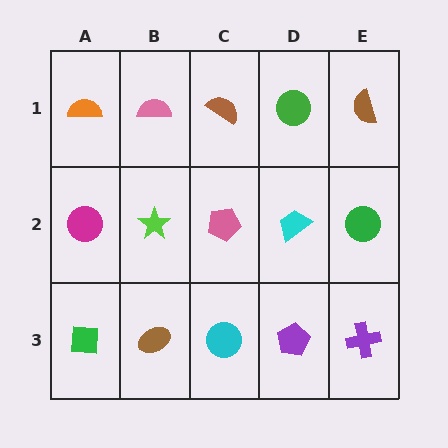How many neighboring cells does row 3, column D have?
3.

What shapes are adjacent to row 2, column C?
A brown semicircle (row 1, column C), a cyan circle (row 3, column C), a lime star (row 2, column B), a cyan trapezoid (row 2, column D).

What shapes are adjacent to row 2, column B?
A pink semicircle (row 1, column B), a brown ellipse (row 3, column B), a magenta circle (row 2, column A), a pink pentagon (row 2, column C).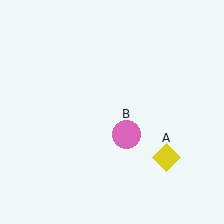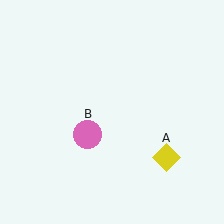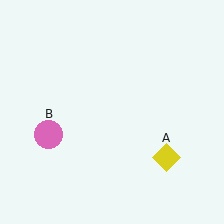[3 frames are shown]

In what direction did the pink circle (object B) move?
The pink circle (object B) moved left.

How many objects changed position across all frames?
1 object changed position: pink circle (object B).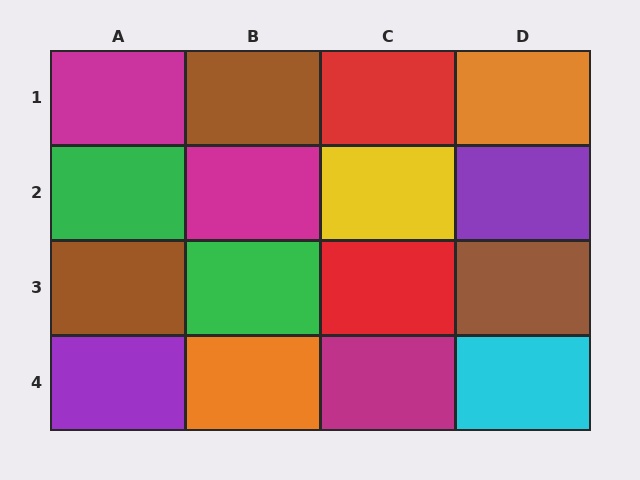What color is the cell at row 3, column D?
Brown.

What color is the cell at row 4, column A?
Purple.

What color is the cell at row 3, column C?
Red.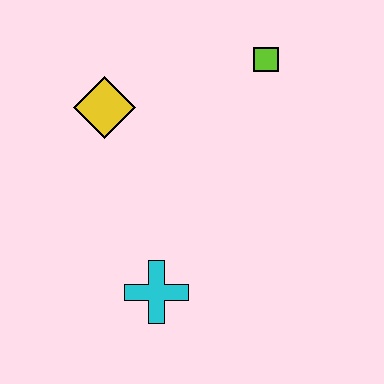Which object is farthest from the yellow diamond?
The cyan cross is farthest from the yellow diamond.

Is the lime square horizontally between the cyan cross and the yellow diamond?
No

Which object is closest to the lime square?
The yellow diamond is closest to the lime square.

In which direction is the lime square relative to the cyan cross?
The lime square is above the cyan cross.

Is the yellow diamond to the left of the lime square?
Yes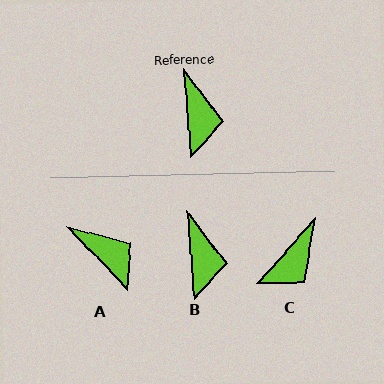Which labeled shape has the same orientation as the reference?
B.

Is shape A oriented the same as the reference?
No, it is off by about 40 degrees.